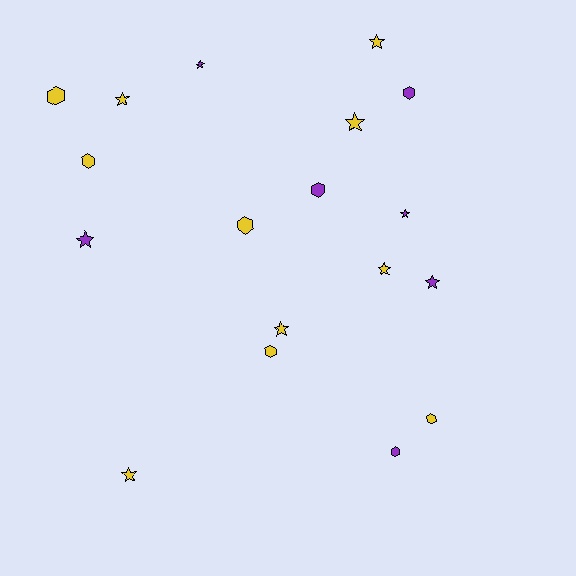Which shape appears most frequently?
Star, with 10 objects.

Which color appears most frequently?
Yellow, with 11 objects.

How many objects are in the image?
There are 18 objects.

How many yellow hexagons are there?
There are 5 yellow hexagons.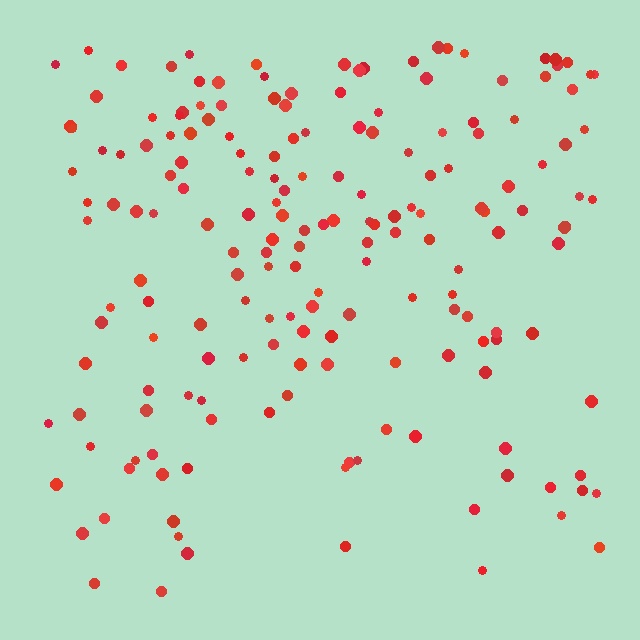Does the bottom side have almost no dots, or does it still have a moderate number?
Still a moderate number, just noticeably fewer than the top.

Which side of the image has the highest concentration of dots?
The top.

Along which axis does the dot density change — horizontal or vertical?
Vertical.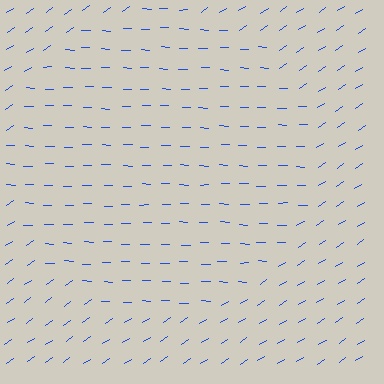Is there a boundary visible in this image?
Yes, there is a texture boundary formed by a change in line orientation.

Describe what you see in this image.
The image is filled with small blue line segments. A circle region in the image has lines oriented differently from the surrounding lines, creating a visible texture boundary.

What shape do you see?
I see a circle.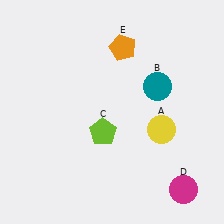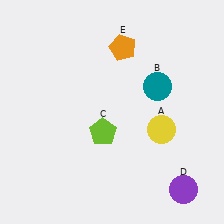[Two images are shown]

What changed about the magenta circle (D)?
In Image 1, D is magenta. In Image 2, it changed to purple.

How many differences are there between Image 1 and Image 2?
There is 1 difference between the two images.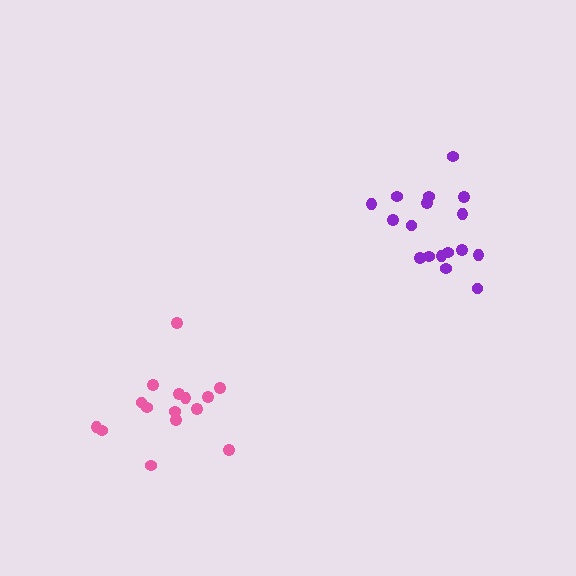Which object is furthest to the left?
The pink cluster is leftmost.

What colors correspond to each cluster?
The clusters are colored: purple, pink.